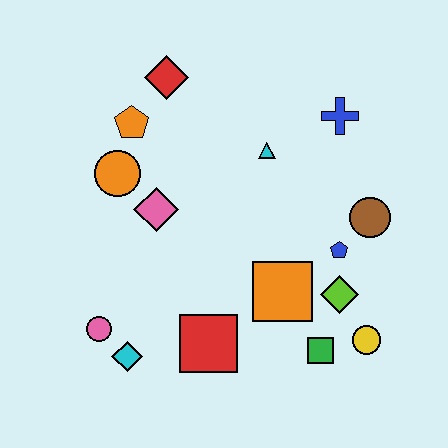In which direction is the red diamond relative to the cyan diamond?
The red diamond is above the cyan diamond.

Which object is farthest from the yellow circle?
The red diamond is farthest from the yellow circle.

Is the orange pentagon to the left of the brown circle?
Yes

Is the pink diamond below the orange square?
No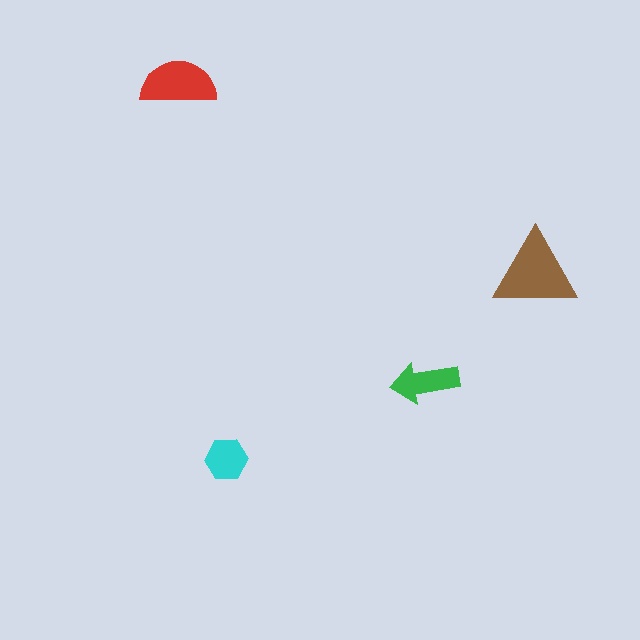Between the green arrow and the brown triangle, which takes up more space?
The brown triangle.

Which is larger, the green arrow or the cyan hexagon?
The green arrow.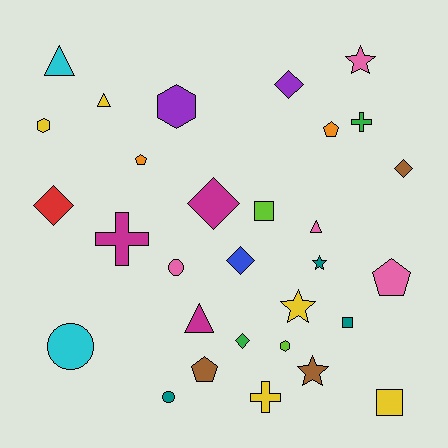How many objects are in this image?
There are 30 objects.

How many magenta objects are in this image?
There are 3 magenta objects.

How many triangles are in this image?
There are 4 triangles.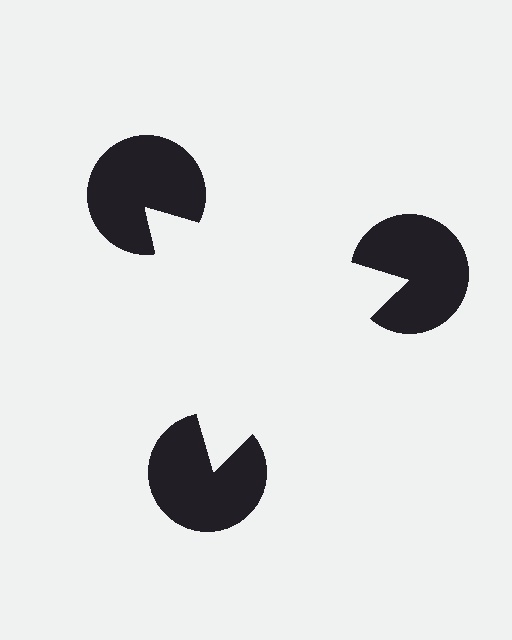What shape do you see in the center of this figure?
An illusory triangle — its edges are inferred from the aligned wedge cuts in the pac-man discs, not physically drawn.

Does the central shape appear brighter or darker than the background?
It typically appears slightly brighter than the background, even though no actual brightness change is drawn.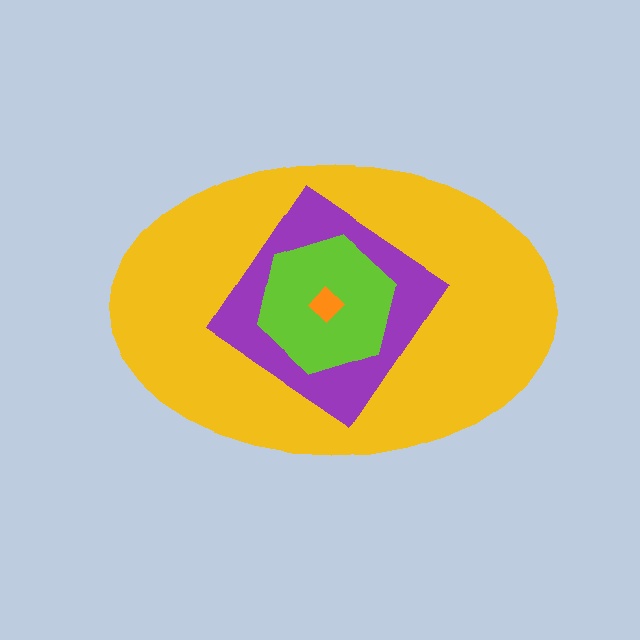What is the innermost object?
The orange diamond.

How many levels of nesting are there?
4.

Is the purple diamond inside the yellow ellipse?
Yes.